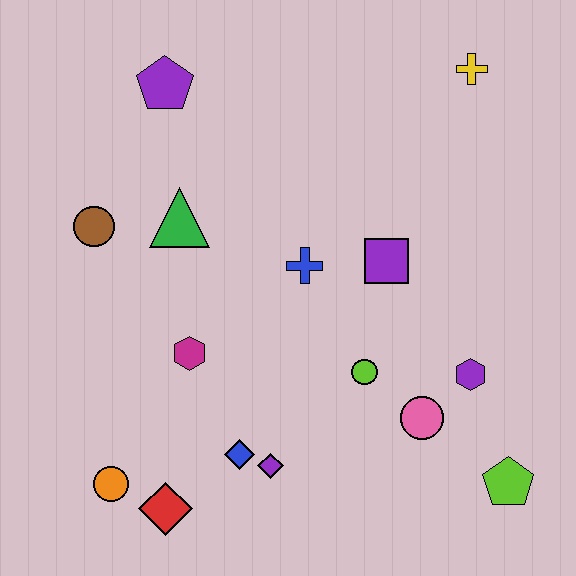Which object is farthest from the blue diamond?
The yellow cross is farthest from the blue diamond.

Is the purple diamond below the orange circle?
No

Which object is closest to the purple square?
The blue cross is closest to the purple square.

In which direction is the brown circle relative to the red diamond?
The brown circle is above the red diamond.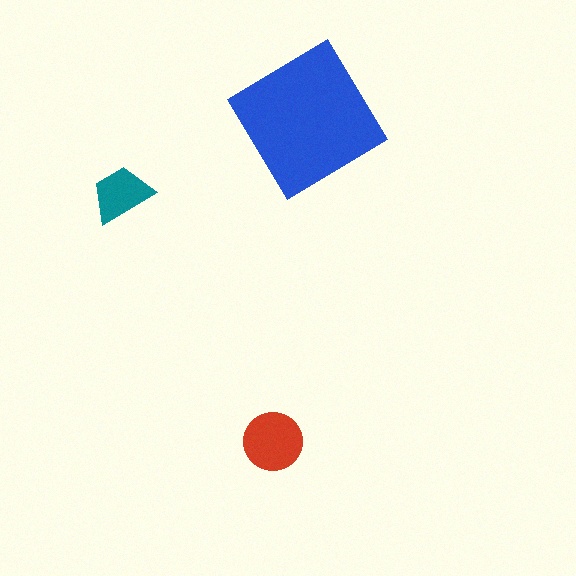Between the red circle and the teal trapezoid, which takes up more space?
The red circle.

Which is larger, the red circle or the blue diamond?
The blue diamond.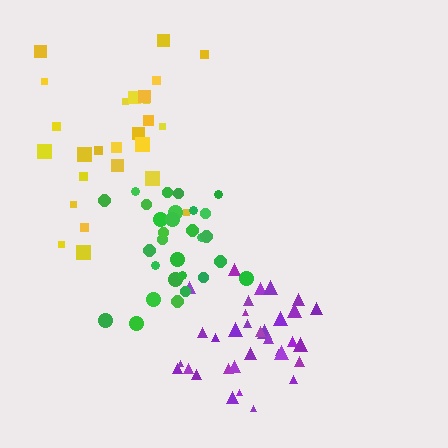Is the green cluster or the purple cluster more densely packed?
Purple.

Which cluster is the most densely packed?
Purple.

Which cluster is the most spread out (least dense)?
Yellow.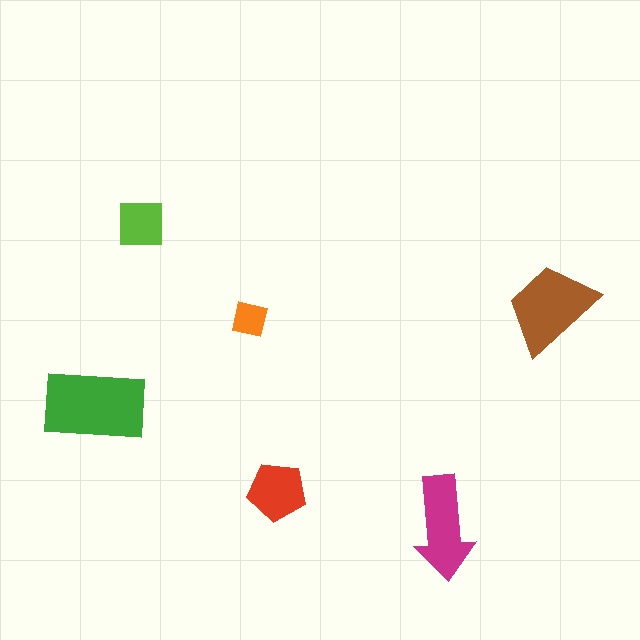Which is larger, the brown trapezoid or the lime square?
The brown trapezoid.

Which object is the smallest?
The orange square.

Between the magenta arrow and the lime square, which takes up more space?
The magenta arrow.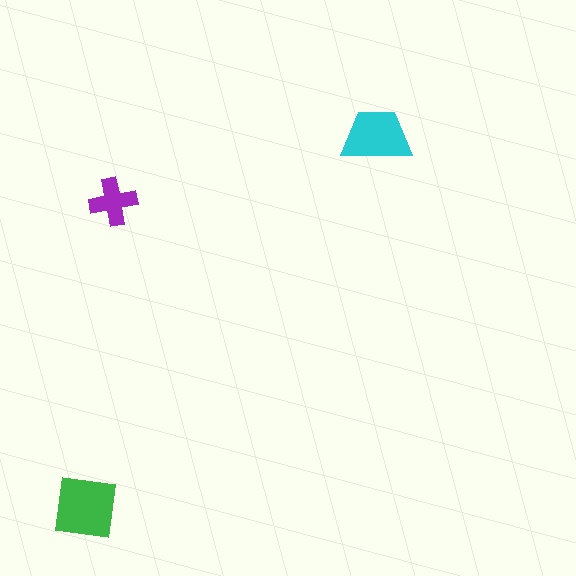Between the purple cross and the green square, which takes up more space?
The green square.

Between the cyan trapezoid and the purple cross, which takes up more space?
The cyan trapezoid.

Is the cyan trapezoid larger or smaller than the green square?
Smaller.